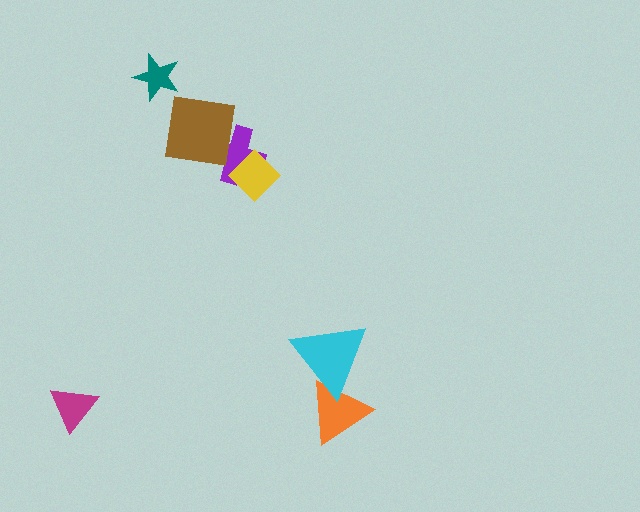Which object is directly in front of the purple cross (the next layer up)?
The brown square is directly in front of the purple cross.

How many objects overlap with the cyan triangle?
1 object overlaps with the cyan triangle.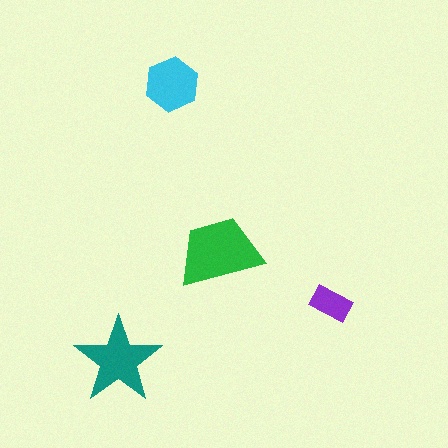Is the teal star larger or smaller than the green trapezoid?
Smaller.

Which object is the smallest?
The purple rectangle.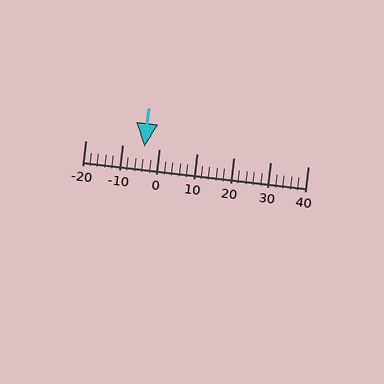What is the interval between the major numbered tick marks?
The major tick marks are spaced 10 units apart.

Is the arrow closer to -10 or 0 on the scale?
The arrow is closer to 0.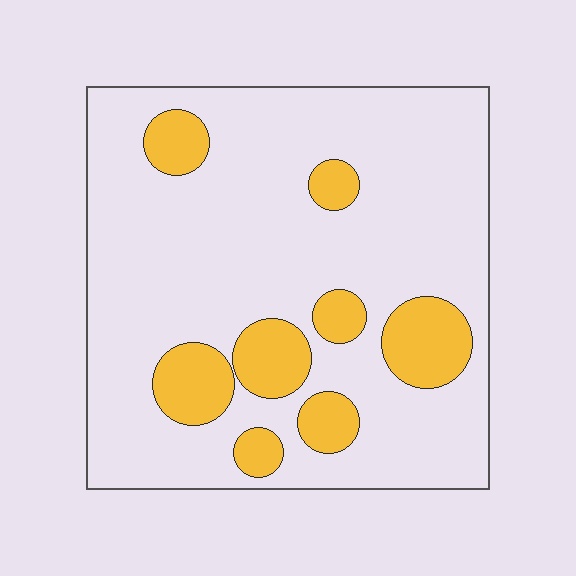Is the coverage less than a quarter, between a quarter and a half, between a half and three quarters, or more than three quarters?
Less than a quarter.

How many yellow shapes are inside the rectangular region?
8.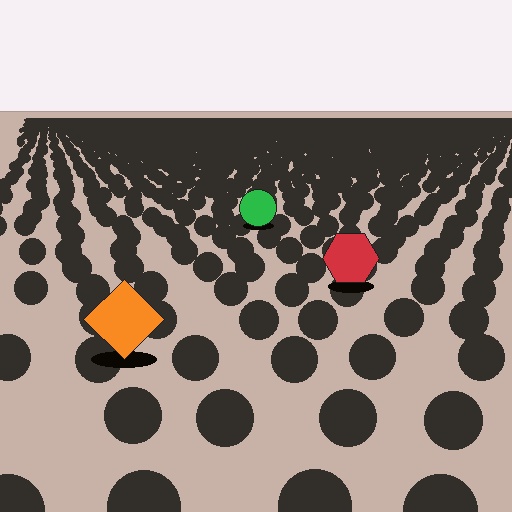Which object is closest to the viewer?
The orange diamond is closest. The texture marks near it are larger and more spread out.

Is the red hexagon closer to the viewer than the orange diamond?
No. The orange diamond is closer — you can tell from the texture gradient: the ground texture is coarser near it.